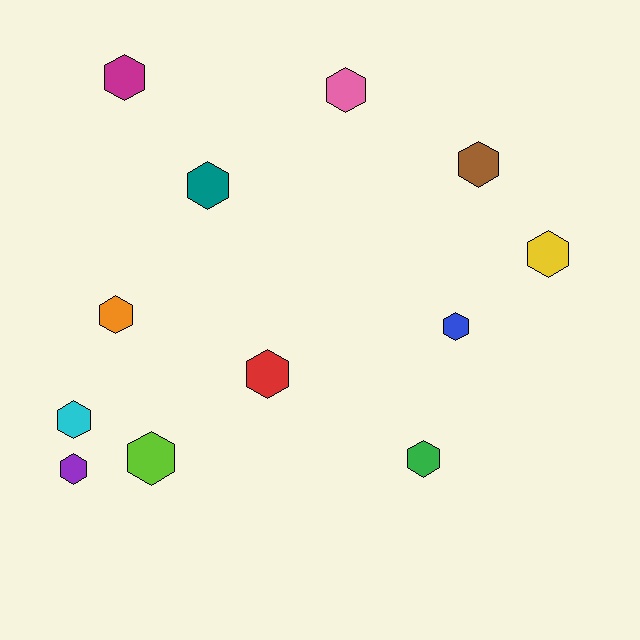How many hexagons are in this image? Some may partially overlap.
There are 12 hexagons.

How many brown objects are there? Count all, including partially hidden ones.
There is 1 brown object.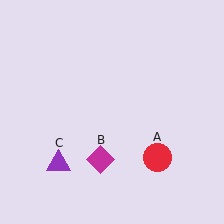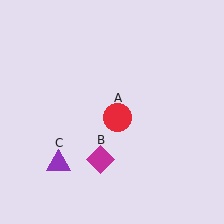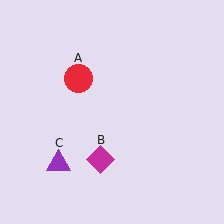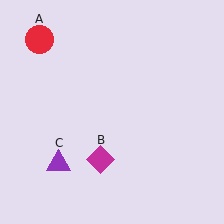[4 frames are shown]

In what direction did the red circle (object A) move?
The red circle (object A) moved up and to the left.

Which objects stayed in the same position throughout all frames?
Magenta diamond (object B) and purple triangle (object C) remained stationary.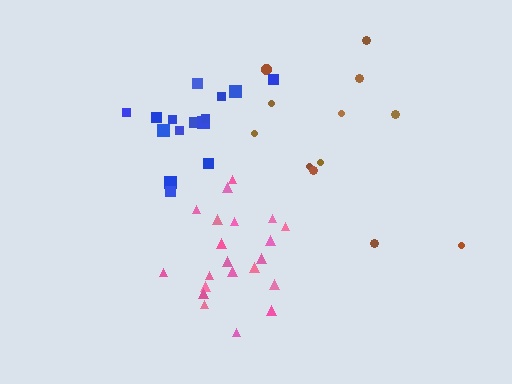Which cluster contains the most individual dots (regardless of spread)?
Pink (21).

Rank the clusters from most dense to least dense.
pink, blue, brown.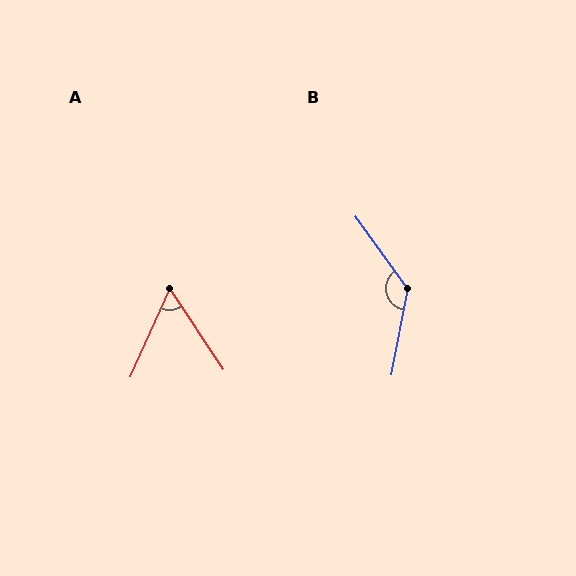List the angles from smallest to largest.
A (58°), B (133°).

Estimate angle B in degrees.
Approximately 133 degrees.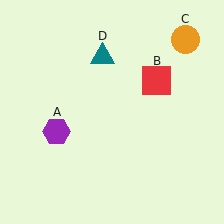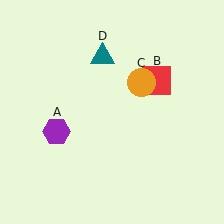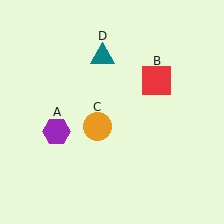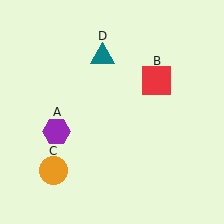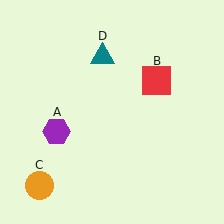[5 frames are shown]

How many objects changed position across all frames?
1 object changed position: orange circle (object C).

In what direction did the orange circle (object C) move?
The orange circle (object C) moved down and to the left.